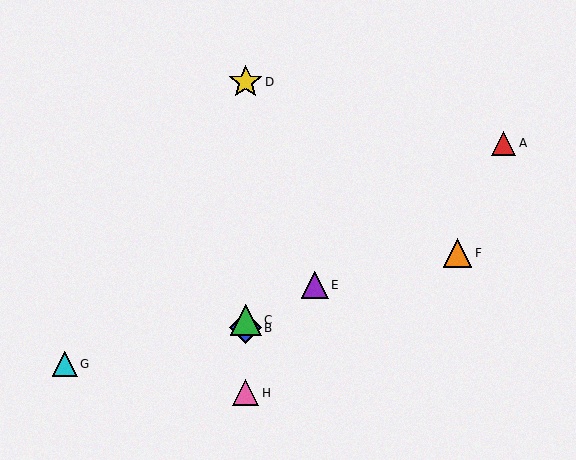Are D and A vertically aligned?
No, D is at x≈246 and A is at x≈503.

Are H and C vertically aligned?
Yes, both are at x≈246.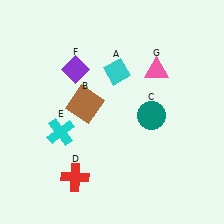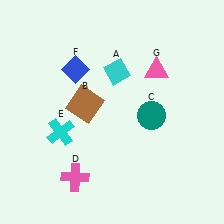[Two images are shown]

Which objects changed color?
D changed from red to pink. F changed from purple to blue.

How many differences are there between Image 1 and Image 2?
There are 2 differences between the two images.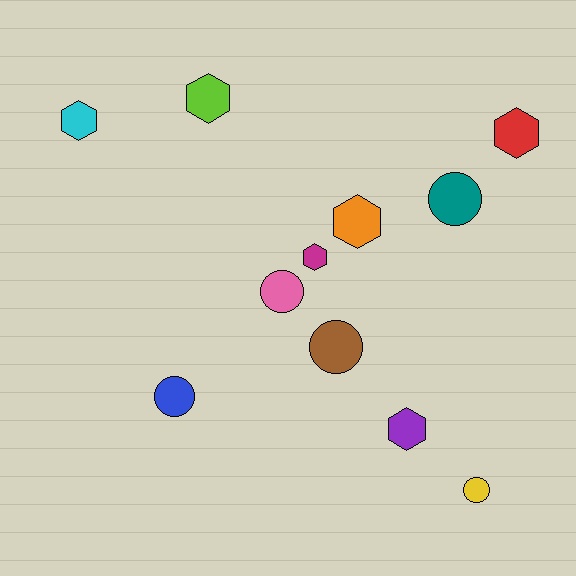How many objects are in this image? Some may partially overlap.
There are 11 objects.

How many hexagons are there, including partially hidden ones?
There are 6 hexagons.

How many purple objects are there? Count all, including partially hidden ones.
There is 1 purple object.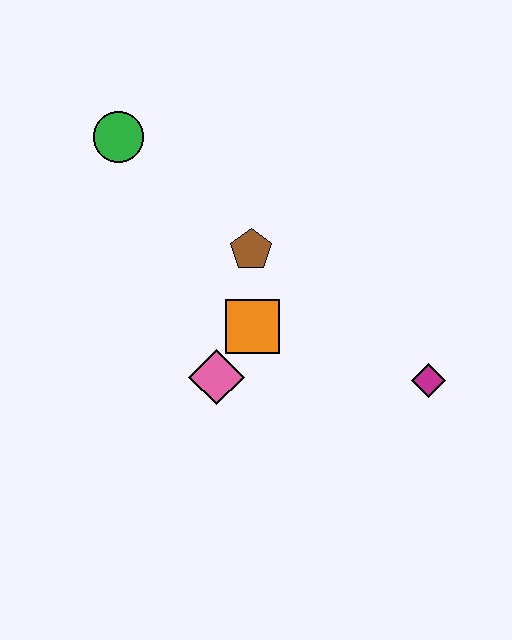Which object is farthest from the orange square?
The green circle is farthest from the orange square.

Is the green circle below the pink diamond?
No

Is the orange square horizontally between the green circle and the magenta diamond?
Yes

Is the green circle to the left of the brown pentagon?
Yes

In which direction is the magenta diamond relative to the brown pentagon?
The magenta diamond is to the right of the brown pentagon.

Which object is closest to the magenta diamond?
The orange square is closest to the magenta diamond.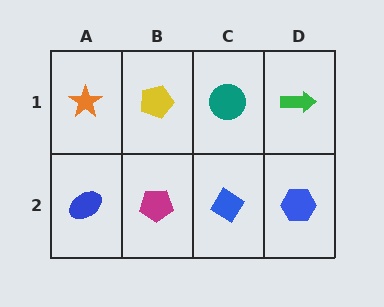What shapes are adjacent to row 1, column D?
A blue hexagon (row 2, column D), a teal circle (row 1, column C).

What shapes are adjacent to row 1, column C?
A blue diamond (row 2, column C), a yellow pentagon (row 1, column B), a green arrow (row 1, column D).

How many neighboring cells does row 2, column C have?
3.